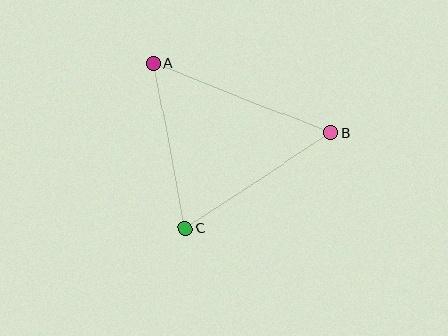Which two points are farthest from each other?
Points A and B are farthest from each other.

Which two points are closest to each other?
Points A and C are closest to each other.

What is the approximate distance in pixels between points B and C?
The distance between B and C is approximately 174 pixels.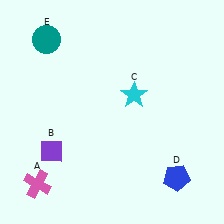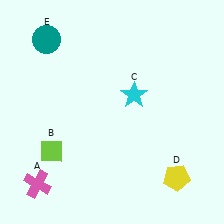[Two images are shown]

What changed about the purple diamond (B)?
In Image 1, B is purple. In Image 2, it changed to lime.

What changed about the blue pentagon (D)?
In Image 1, D is blue. In Image 2, it changed to yellow.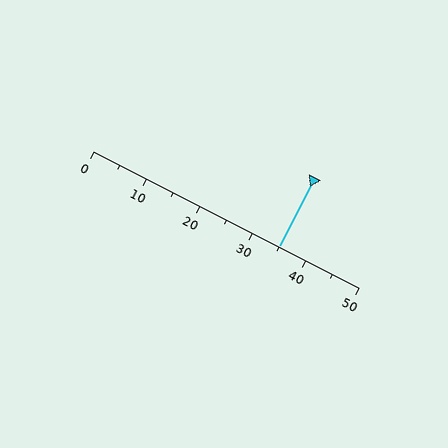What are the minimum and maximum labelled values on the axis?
The axis runs from 0 to 50.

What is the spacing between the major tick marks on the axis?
The major ticks are spaced 10 apart.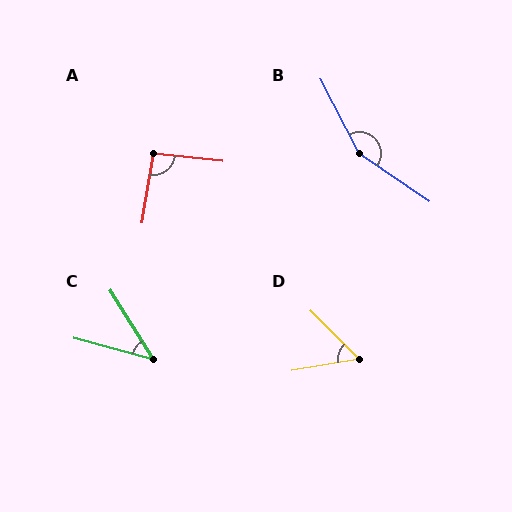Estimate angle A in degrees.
Approximately 93 degrees.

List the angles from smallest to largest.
C (43°), D (55°), A (93°), B (152°).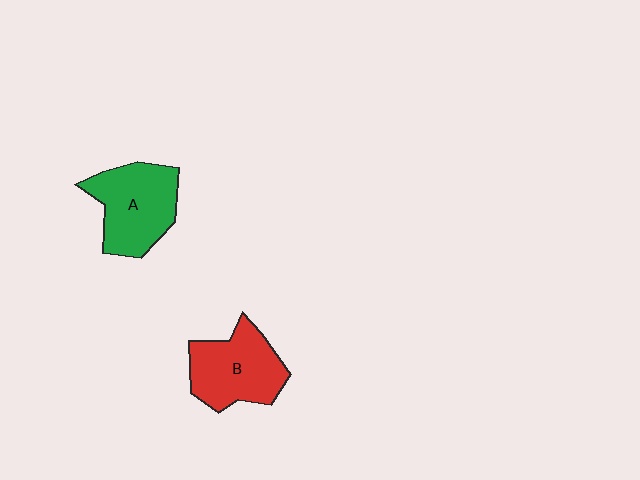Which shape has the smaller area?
Shape B (red).